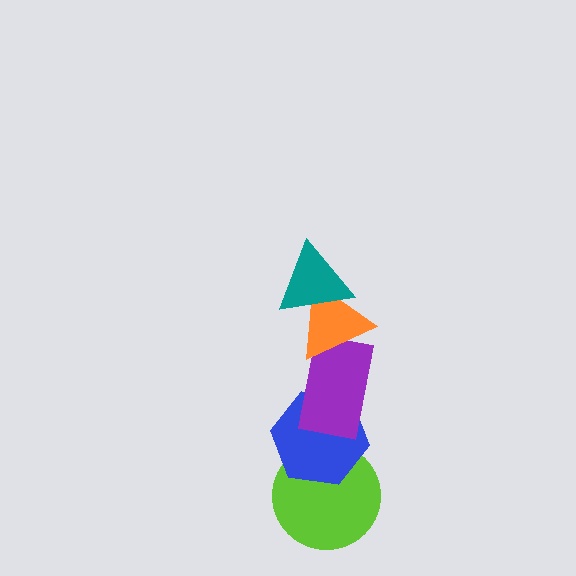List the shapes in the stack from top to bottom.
From top to bottom: the teal triangle, the orange triangle, the purple rectangle, the blue hexagon, the lime circle.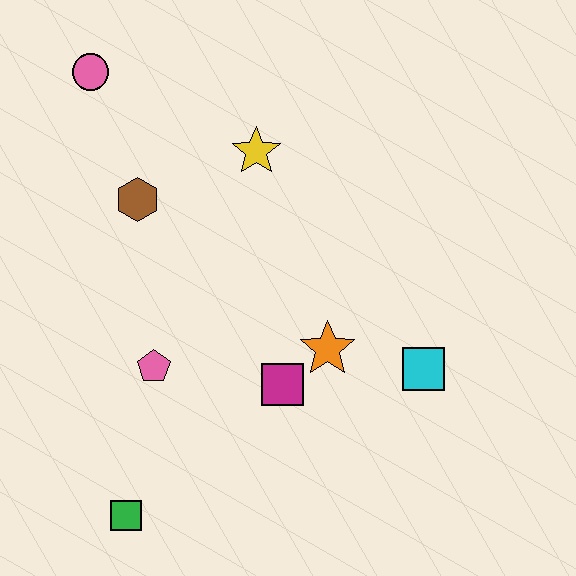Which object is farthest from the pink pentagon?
The pink circle is farthest from the pink pentagon.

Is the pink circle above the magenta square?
Yes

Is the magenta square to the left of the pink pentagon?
No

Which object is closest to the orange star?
The magenta square is closest to the orange star.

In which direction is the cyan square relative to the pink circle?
The cyan square is to the right of the pink circle.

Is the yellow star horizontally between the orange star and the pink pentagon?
Yes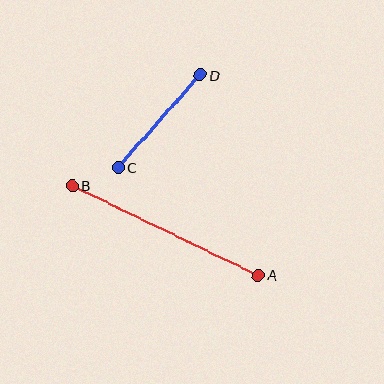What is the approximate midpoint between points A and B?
The midpoint is at approximately (165, 230) pixels.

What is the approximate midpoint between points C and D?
The midpoint is at approximately (159, 121) pixels.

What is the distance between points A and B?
The distance is approximately 206 pixels.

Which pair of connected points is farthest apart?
Points A and B are farthest apart.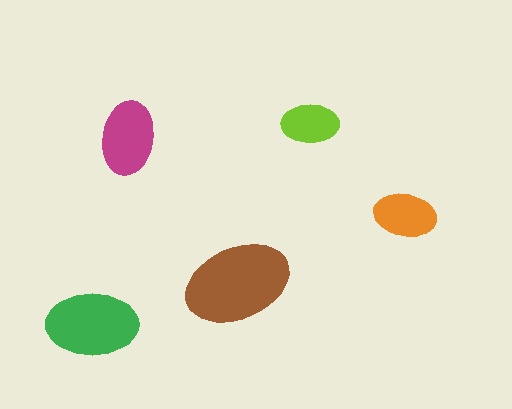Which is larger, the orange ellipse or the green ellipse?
The green one.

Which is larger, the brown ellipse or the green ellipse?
The brown one.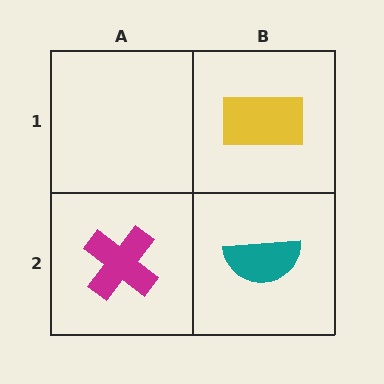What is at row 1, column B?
A yellow rectangle.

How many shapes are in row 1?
1 shape.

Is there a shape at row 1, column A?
No, that cell is empty.